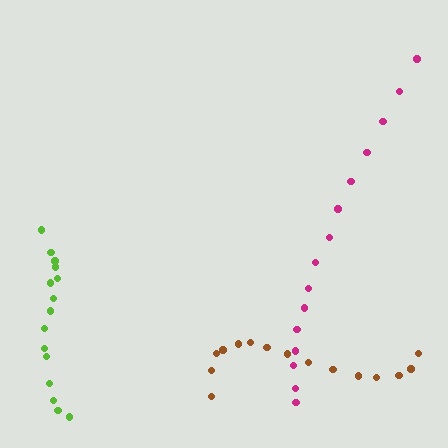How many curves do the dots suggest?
There are 3 distinct paths.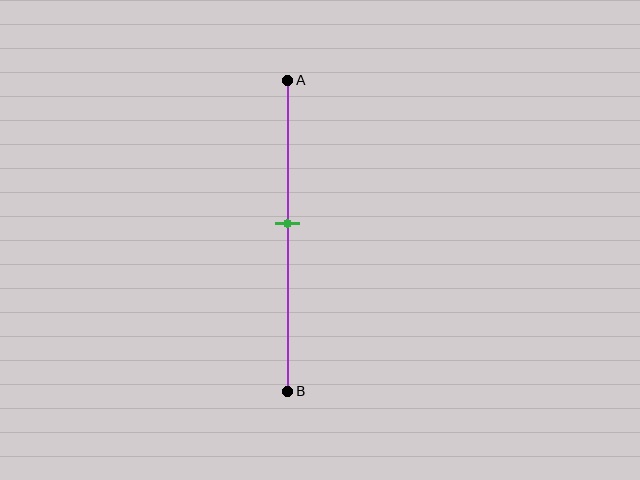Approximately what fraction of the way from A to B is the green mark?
The green mark is approximately 45% of the way from A to B.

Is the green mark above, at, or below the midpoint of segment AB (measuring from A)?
The green mark is above the midpoint of segment AB.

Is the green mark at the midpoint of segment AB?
No, the mark is at about 45% from A, not at the 50% midpoint.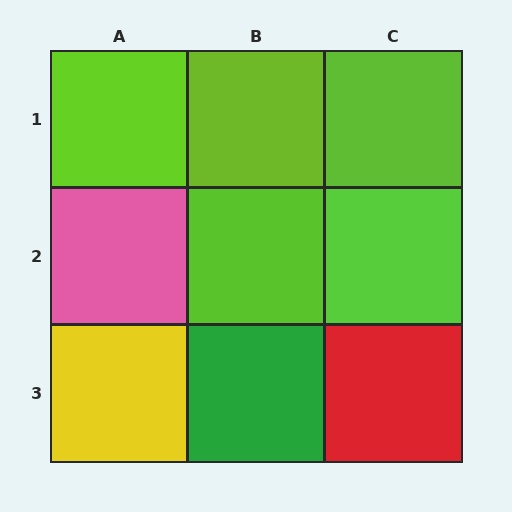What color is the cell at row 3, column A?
Yellow.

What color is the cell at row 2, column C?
Lime.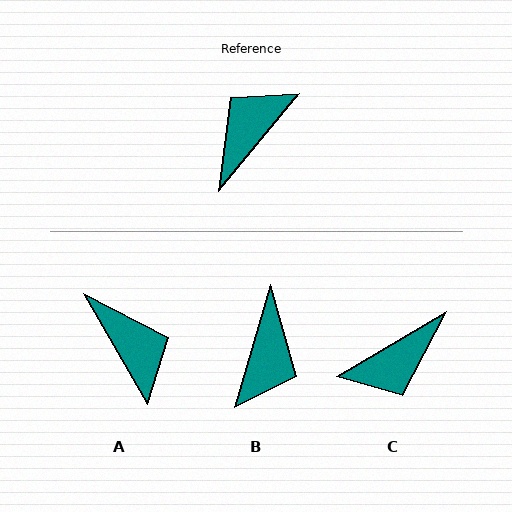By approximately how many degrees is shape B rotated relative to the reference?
Approximately 157 degrees clockwise.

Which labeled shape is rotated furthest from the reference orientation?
C, about 160 degrees away.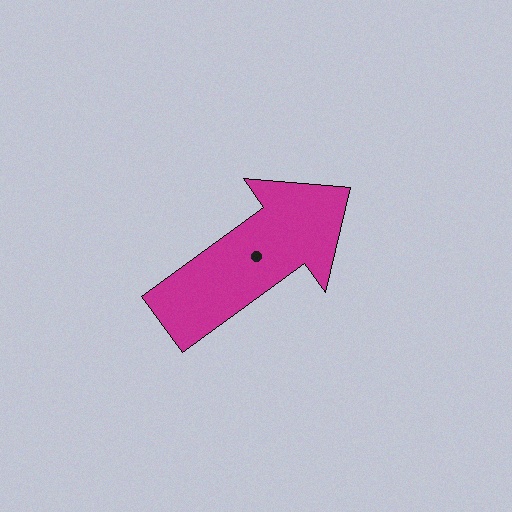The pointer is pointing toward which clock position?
Roughly 2 o'clock.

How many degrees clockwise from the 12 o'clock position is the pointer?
Approximately 54 degrees.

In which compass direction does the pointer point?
Northeast.